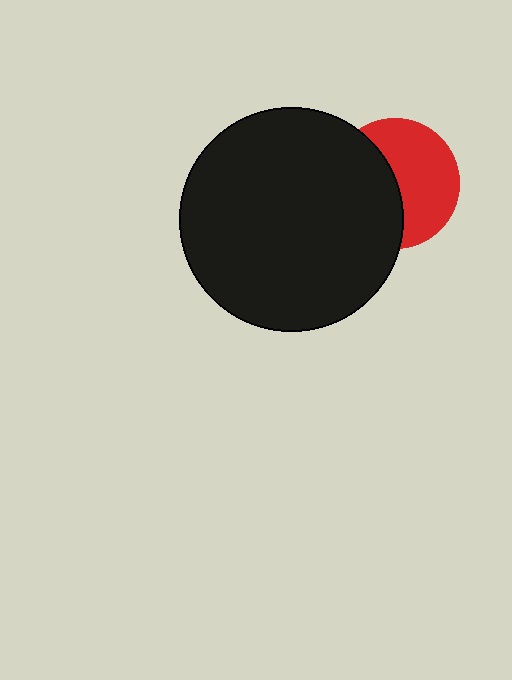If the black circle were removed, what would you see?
You would see the complete red circle.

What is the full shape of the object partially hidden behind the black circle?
The partially hidden object is a red circle.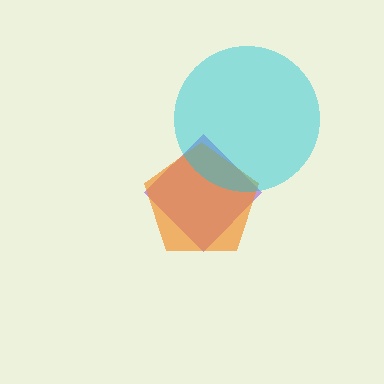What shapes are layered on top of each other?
The layered shapes are: a purple diamond, an orange pentagon, a cyan circle.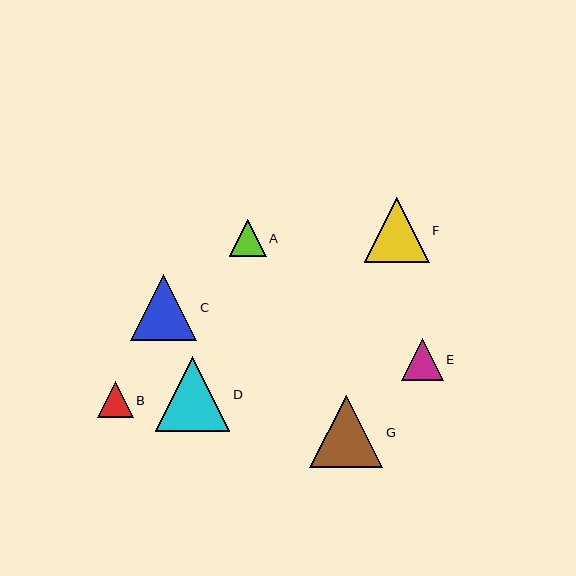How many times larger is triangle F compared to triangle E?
Triangle F is approximately 1.5 times the size of triangle E.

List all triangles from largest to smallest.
From largest to smallest: D, G, C, F, E, A, B.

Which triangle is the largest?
Triangle D is the largest with a size of approximately 74 pixels.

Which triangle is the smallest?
Triangle B is the smallest with a size of approximately 36 pixels.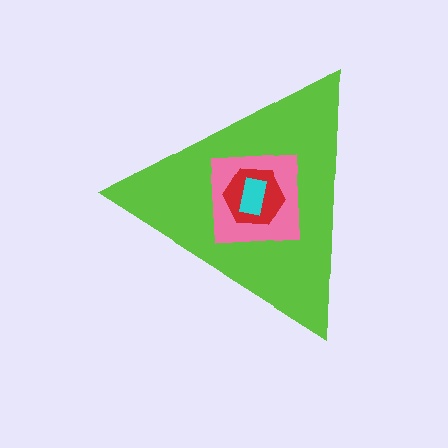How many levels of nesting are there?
4.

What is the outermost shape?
The lime triangle.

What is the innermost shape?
The cyan rectangle.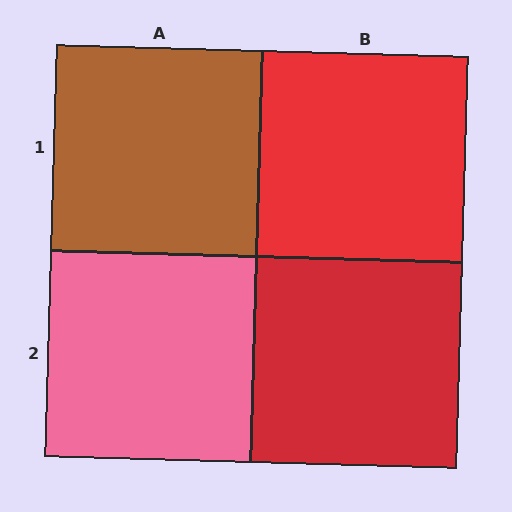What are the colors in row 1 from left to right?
Brown, red.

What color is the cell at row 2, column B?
Red.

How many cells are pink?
1 cell is pink.